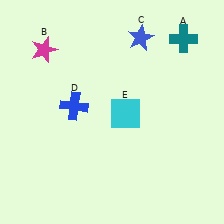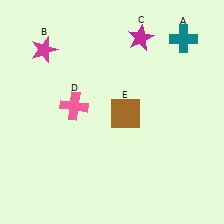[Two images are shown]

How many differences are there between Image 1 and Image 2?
There are 3 differences between the two images.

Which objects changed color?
C changed from blue to magenta. D changed from blue to pink. E changed from cyan to brown.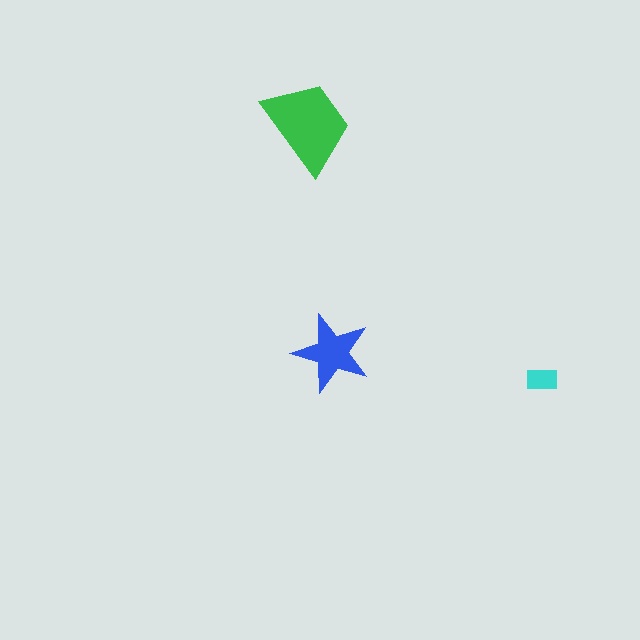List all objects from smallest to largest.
The cyan rectangle, the blue star, the green trapezoid.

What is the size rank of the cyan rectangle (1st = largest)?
3rd.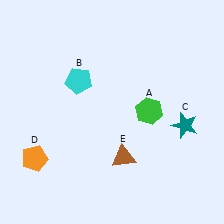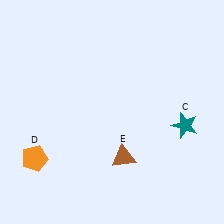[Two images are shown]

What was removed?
The cyan pentagon (B), the green hexagon (A) were removed in Image 2.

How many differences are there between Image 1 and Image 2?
There are 2 differences between the two images.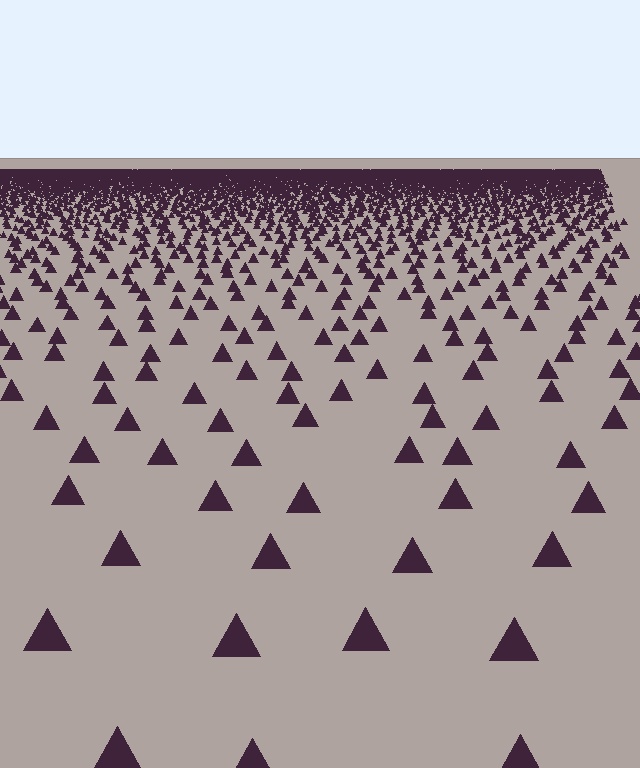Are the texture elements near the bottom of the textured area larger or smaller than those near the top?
Larger. Near the bottom, elements are closer to the viewer and appear at a bigger on-screen size.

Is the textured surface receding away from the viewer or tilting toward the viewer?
The surface is receding away from the viewer. Texture elements get smaller and denser toward the top.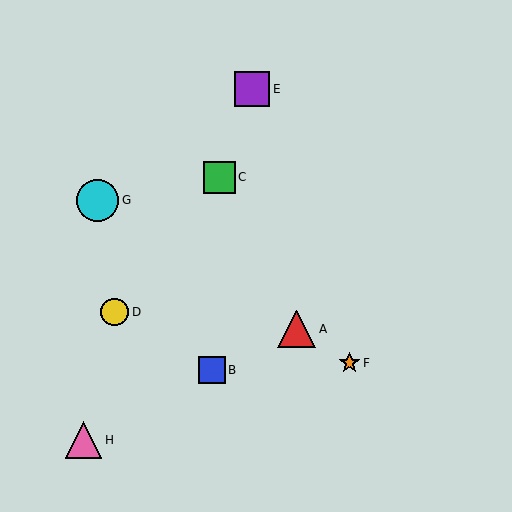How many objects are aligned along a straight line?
3 objects (A, F, G) are aligned along a straight line.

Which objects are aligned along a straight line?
Objects A, F, G are aligned along a straight line.